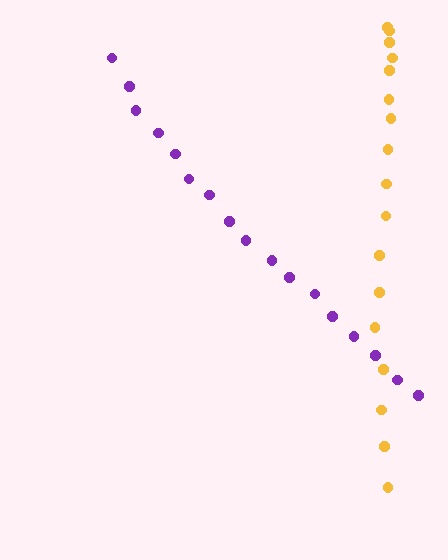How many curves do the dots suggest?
There are 2 distinct paths.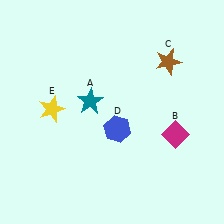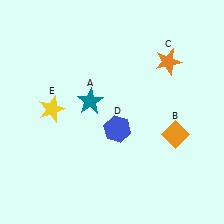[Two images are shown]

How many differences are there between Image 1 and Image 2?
There are 2 differences between the two images.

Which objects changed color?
B changed from magenta to orange. C changed from brown to orange.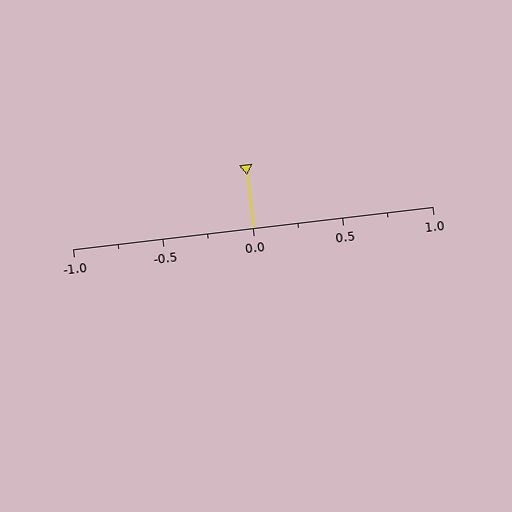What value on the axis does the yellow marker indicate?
The marker indicates approximately 0.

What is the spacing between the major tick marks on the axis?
The major ticks are spaced 0.5 apart.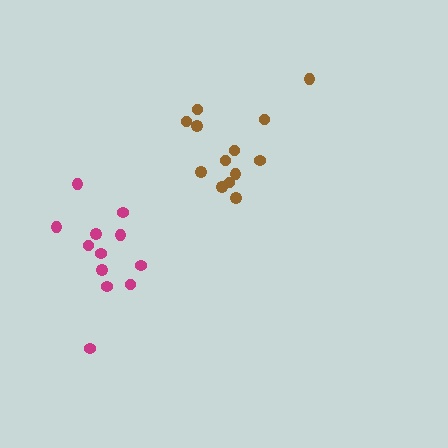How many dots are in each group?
Group 1: 12 dots, Group 2: 13 dots (25 total).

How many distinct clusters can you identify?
There are 2 distinct clusters.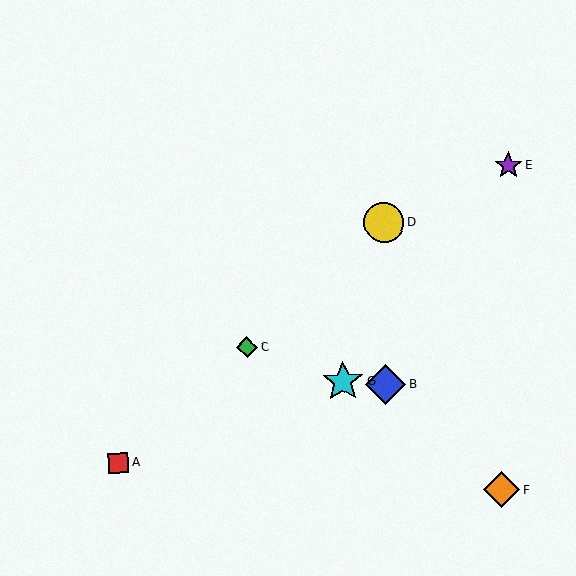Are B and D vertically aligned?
Yes, both are at x≈386.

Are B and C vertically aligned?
No, B is at x≈386 and C is at x≈247.